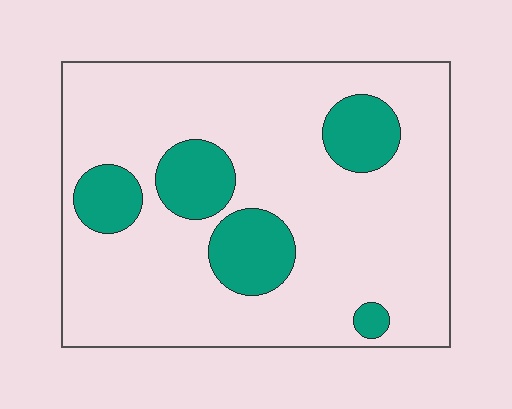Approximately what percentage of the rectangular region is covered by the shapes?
Approximately 20%.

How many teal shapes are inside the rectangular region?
5.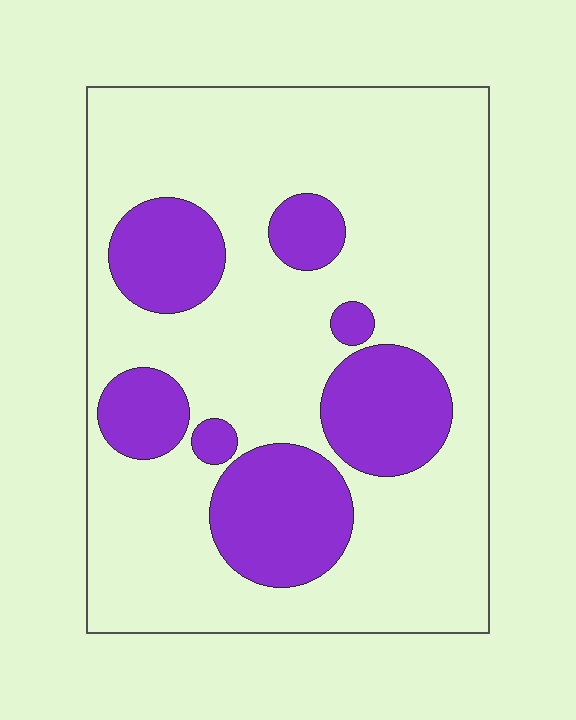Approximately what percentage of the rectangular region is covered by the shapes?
Approximately 25%.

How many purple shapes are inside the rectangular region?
7.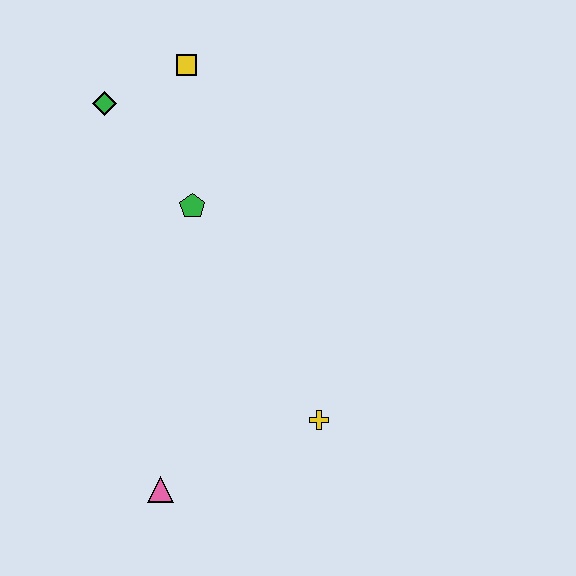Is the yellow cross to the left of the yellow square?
No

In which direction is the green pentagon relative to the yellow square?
The green pentagon is below the yellow square.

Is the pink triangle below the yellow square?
Yes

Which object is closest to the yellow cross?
The pink triangle is closest to the yellow cross.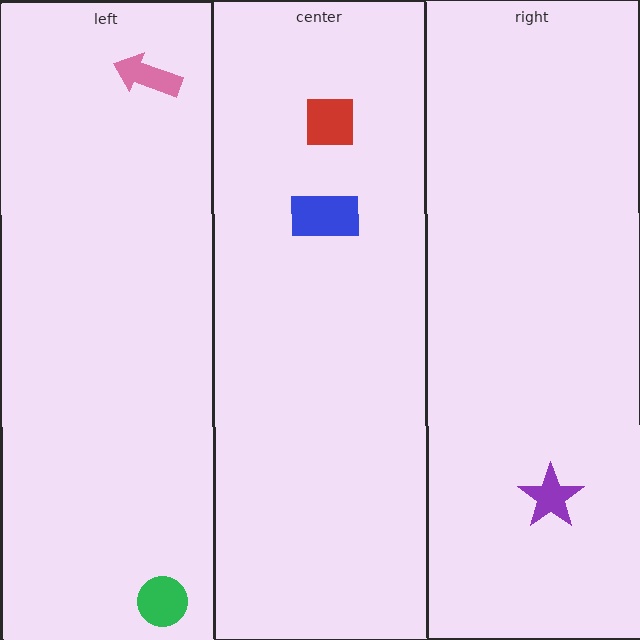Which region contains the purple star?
The right region.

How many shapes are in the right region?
1.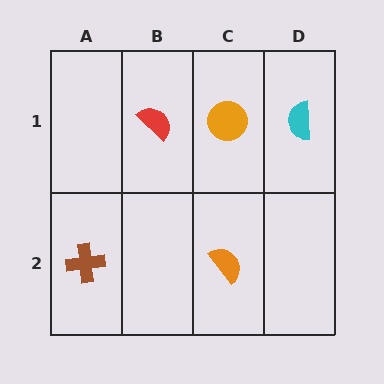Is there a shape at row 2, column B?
No, that cell is empty.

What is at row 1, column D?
A cyan semicircle.